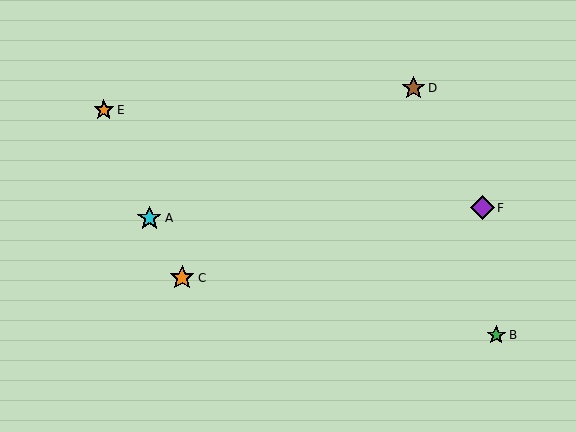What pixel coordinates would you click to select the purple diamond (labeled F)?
Click at (482, 208) to select the purple diamond F.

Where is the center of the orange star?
The center of the orange star is at (104, 110).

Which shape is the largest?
The orange star (labeled C) is the largest.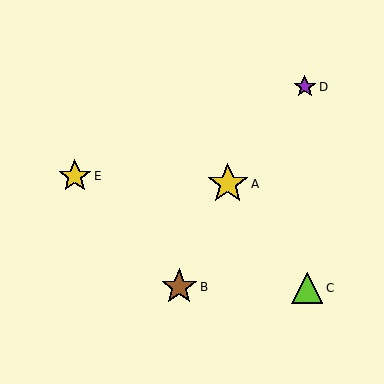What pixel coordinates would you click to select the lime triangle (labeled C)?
Click at (307, 288) to select the lime triangle C.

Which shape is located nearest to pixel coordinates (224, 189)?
The yellow star (labeled A) at (228, 184) is nearest to that location.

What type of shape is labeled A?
Shape A is a yellow star.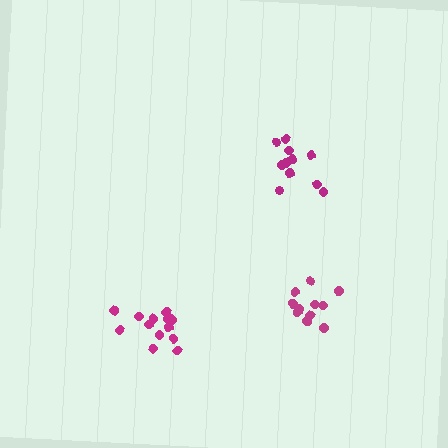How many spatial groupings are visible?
There are 3 spatial groupings.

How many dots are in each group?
Group 1: 11 dots, Group 2: 13 dots, Group 3: 11 dots (35 total).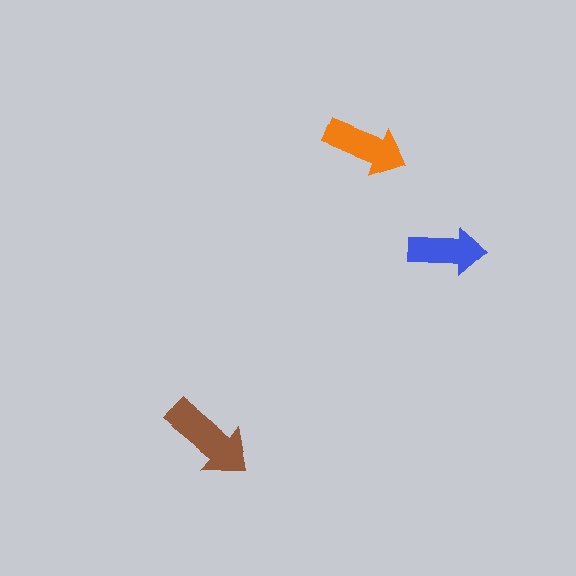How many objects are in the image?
There are 3 objects in the image.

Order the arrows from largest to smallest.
the brown one, the orange one, the blue one.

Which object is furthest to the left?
The brown arrow is leftmost.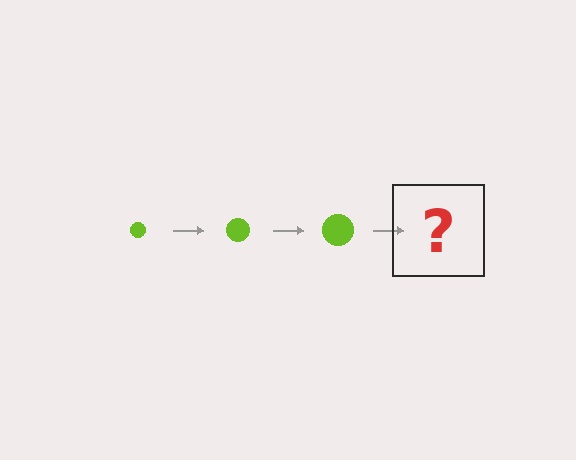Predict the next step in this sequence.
The next step is a lime circle, larger than the previous one.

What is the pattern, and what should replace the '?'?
The pattern is that the circle gets progressively larger each step. The '?' should be a lime circle, larger than the previous one.